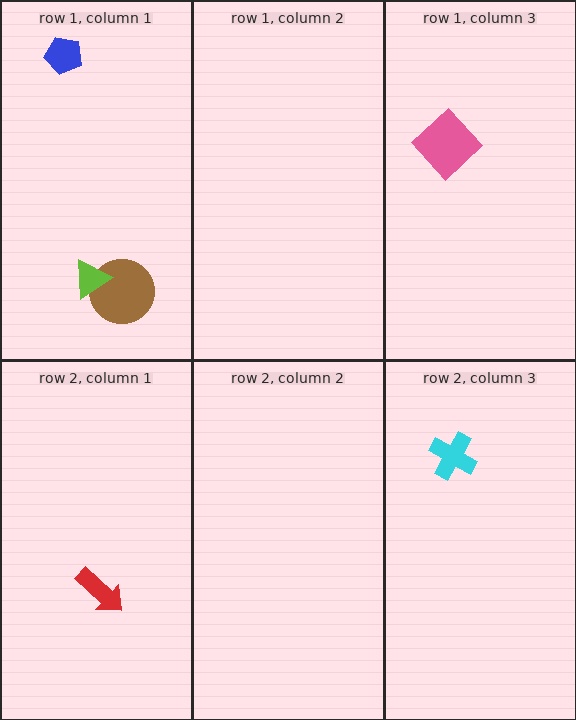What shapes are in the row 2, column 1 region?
The red arrow.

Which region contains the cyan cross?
The row 2, column 3 region.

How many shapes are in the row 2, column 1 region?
1.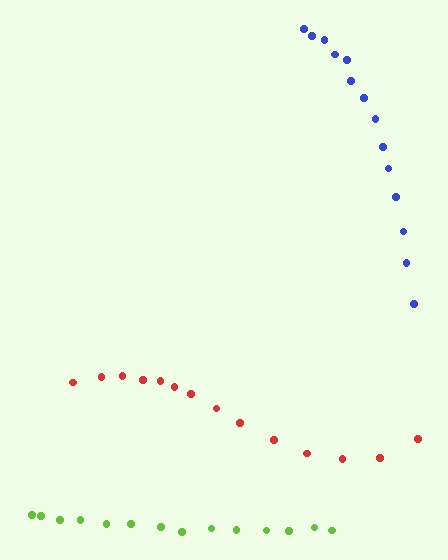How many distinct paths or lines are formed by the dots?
There are 3 distinct paths.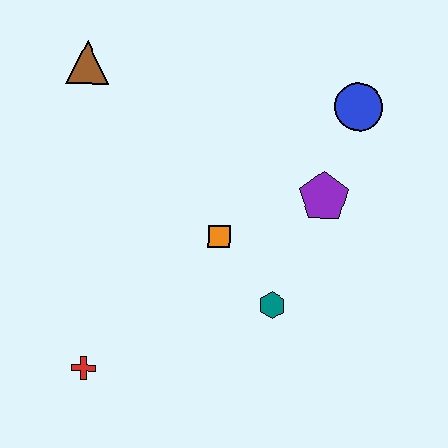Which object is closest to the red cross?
The orange square is closest to the red cross.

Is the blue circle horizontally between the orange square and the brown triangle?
No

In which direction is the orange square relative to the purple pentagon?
The orange square is to the left of the purple pentagon.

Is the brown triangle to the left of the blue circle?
Yes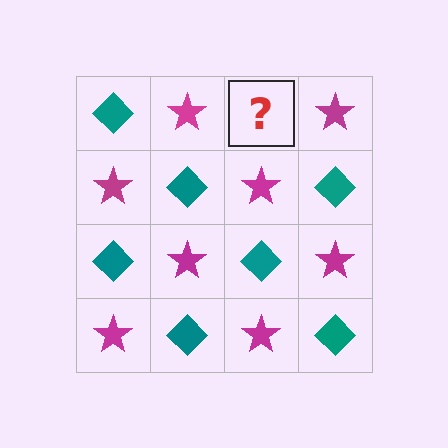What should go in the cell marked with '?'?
The missing cell should contain a teal diamond.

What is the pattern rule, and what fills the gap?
The rule is that it alternates teal diamond and magenta star in a checkerboard pattern. The gap should be filled with a teal diamond.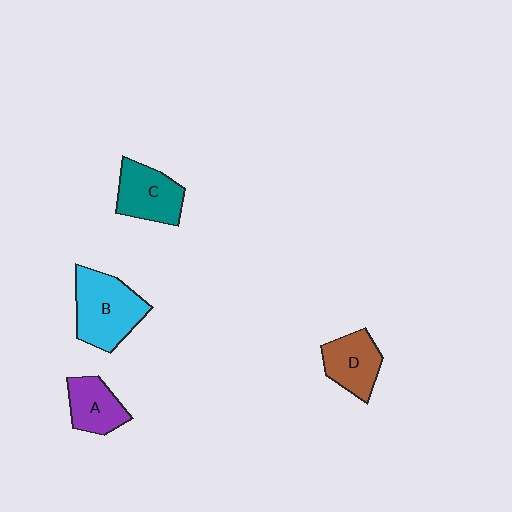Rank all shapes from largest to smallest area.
From largest to smallest: B (cyan), C (teal), D (brown), A (purple).